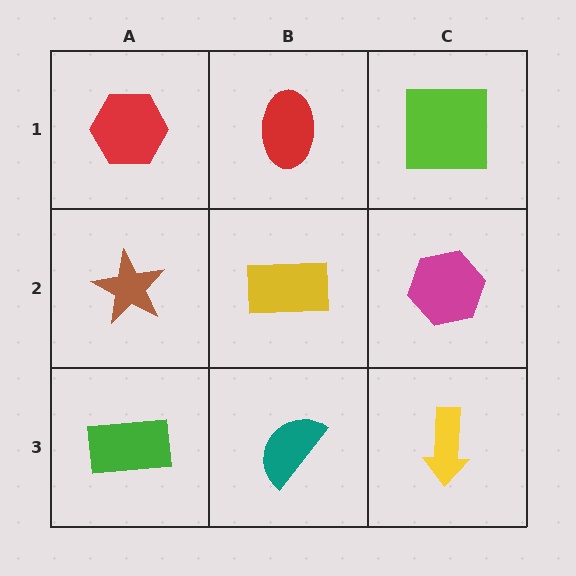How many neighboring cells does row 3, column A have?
2.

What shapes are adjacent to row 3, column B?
A yellow rectangle (row 2, column B), a green rectangle (row 3, column A), a yellow arrow (row 3, column C).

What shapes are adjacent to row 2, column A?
A red hexagon (row 1, column A), a green rectangle (row 3, column A), a yellow rectangle (row 2, column B).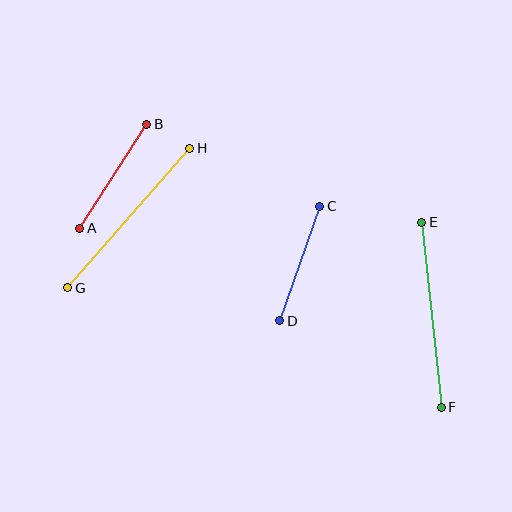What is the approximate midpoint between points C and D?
The midpoint is at approximately (300, 264) pixels.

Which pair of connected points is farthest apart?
Points E and F are farthest apart.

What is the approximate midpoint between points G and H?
The midpoint is at approximately (129, 218) pixels.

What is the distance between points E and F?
The distance is approximately 186 pixels.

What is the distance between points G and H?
The distance is approximately 186 pixels.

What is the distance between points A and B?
The distance is approximately 124 pixels.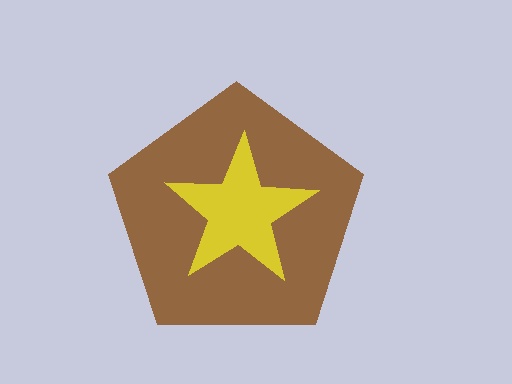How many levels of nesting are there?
2.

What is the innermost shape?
The yellow star.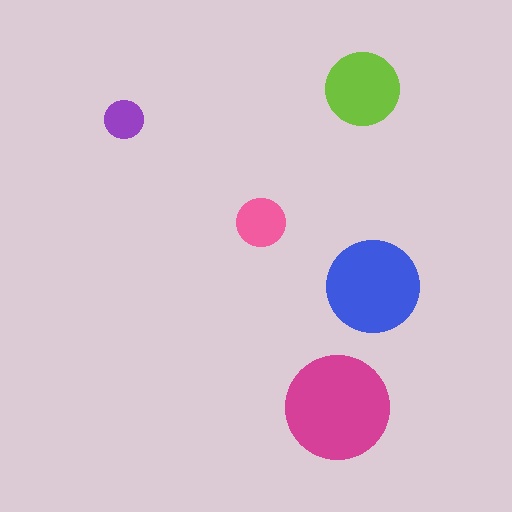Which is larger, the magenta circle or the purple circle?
The magenta one.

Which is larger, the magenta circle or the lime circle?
The magenta one.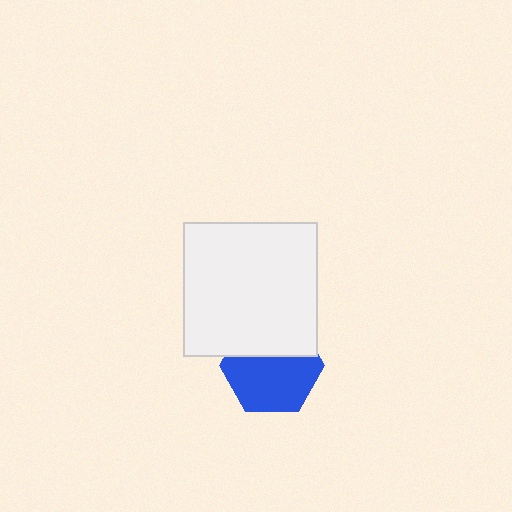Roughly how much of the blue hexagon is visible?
About half of it is visible (roughly 61%).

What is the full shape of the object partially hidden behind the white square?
The partially hidden object is a blue hexagon.